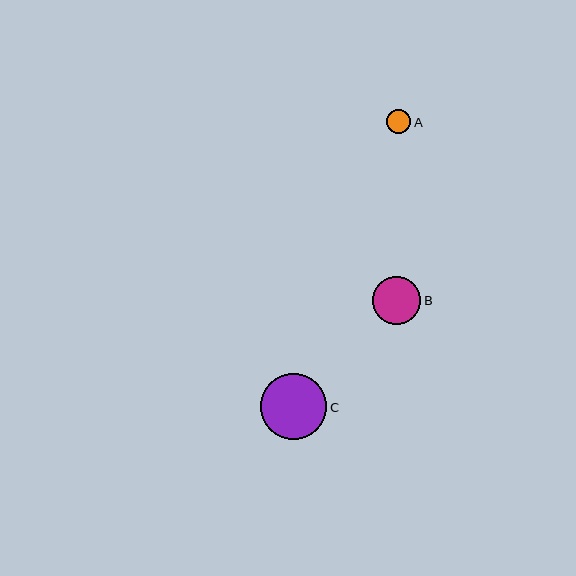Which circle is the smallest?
Circle A is the smallest with a size of approximately 24 pixels.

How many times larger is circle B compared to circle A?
Circle B is approximately 2.0 times the size of circle A.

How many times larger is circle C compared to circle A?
Circle C is approximately 2.8 times the size of circle A.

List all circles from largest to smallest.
From largest to smallest: C, B, A.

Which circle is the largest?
Circle C is the largest with a size of approximately 66 pixels.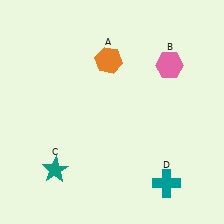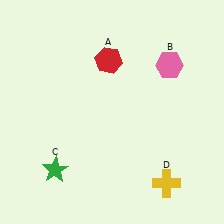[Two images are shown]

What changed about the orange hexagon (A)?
In Image 1, A is orange. In Image 2, it changed to red.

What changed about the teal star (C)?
In Image 1, C is teal. In Image 2, it changed to green.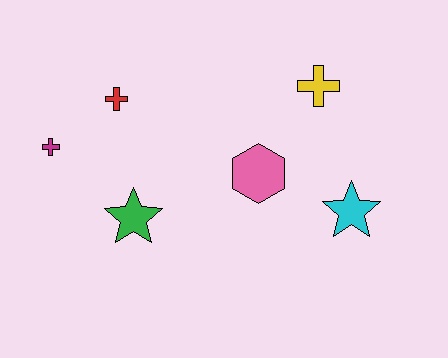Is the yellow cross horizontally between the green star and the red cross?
No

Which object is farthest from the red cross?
The cyan star is farthest from the red cross.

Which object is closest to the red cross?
The magenta cross is closest to the red cross.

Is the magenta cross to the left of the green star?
Yes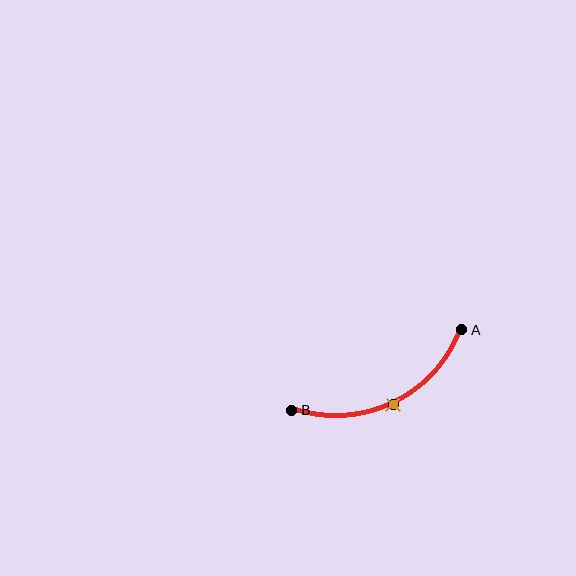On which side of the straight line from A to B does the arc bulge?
The arc bulges below the straight line connecting A and B.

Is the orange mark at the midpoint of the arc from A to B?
Yes. The orange mark lies on the arc at equal arc-length from both A and B — it is the arc midpoint.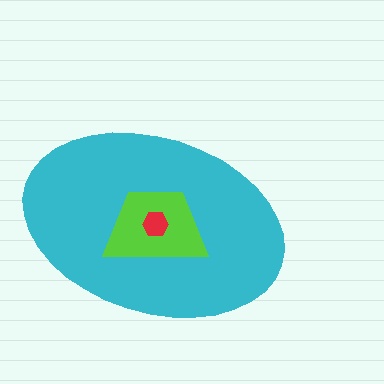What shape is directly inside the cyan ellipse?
The lime trapezoid.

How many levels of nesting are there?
3.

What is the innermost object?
The red hexagon.